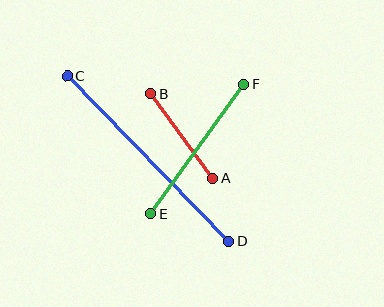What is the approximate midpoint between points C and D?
The midpoint is at approximately (148, 159) pixels.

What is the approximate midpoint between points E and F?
The midpoint is at approximately (197, 149) pixels.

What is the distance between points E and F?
The distance is approximately 159 pixels.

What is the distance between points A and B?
The distance is approximately 105 pixels.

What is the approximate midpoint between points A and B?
The midpoint is at approximately (182, 136) pixels.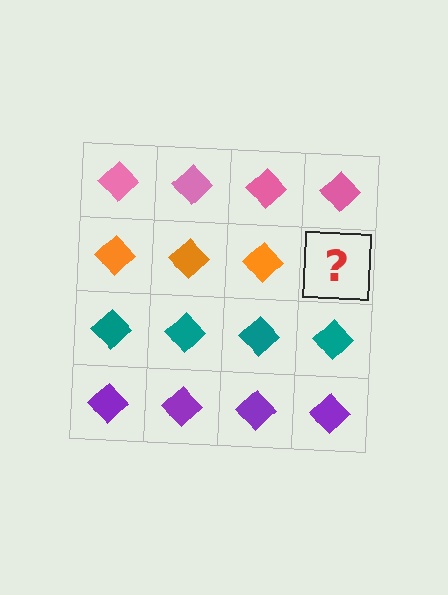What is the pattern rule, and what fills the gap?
The rule is that each row has a consistent color. The gap should be filled with an orange diamond.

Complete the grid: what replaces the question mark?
The question mark should be replaced with an orange diamond.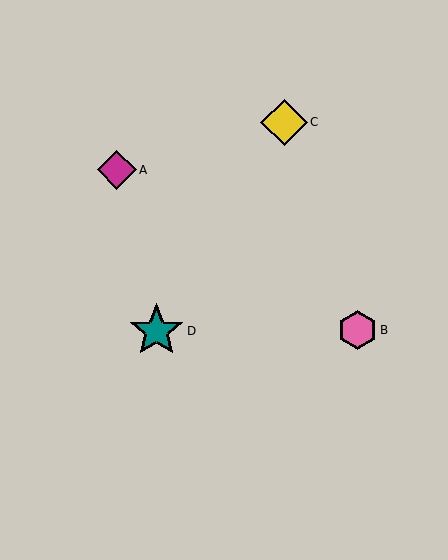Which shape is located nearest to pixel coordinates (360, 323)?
The pink hexagon (labeled B) at (358, 330) is nearest to that location.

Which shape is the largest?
The teal star (labeled D) is the largest.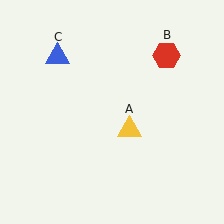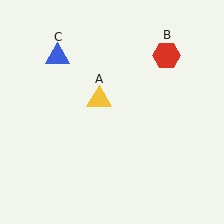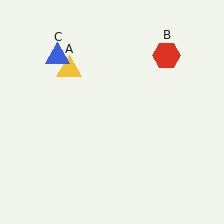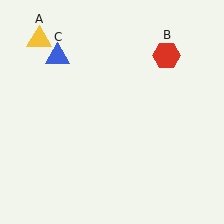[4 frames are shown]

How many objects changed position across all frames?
1 object changed position: yellow triangle (object A).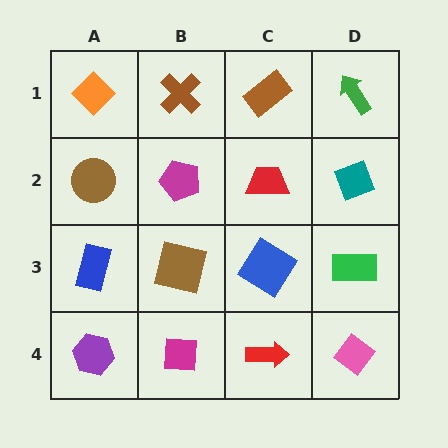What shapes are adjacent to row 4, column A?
A blue rectangle (row 3, column A), a magenta square (row 4, column B).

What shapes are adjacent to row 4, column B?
A brown square (row 3, column B), a purple hexagon (row 4, column A), a red arrow (row 4, column C).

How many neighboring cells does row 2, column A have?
3.